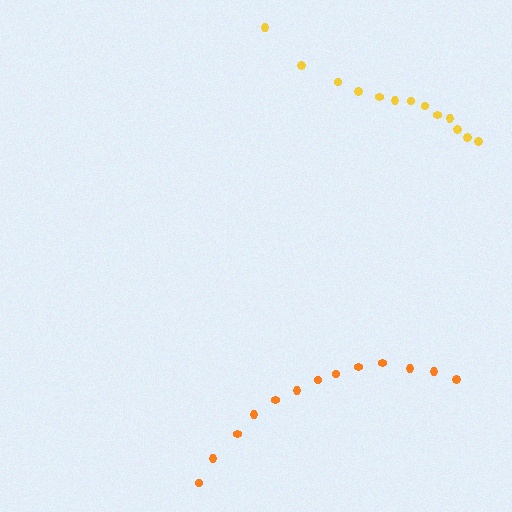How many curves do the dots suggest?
There are 2 distinct paths.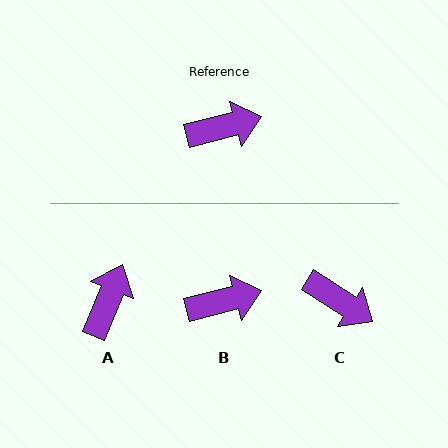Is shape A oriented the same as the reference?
No, it is off by about 53 degrees.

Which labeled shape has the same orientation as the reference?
B.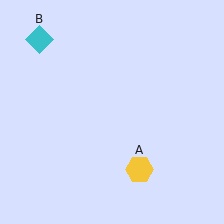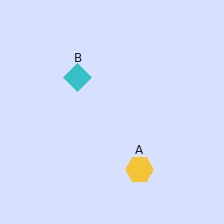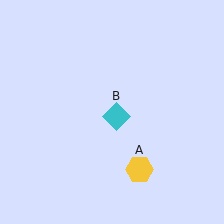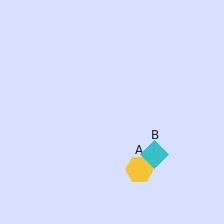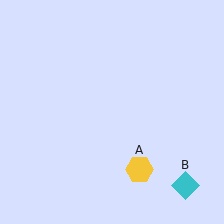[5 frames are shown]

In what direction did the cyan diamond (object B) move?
The cyan diamond (object B) moved down and to the right.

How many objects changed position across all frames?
1 object changed position: cyan diamond (object B).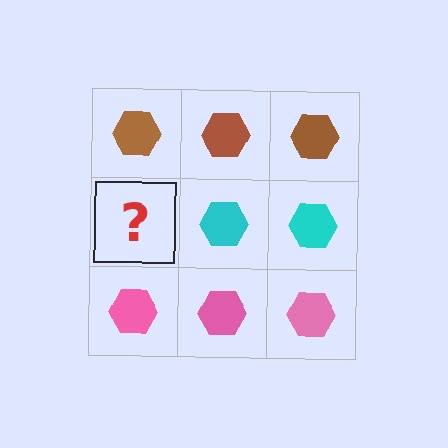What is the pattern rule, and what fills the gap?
The rule is that each row has a consistent color. The gap should be filled with a cyan hexagon.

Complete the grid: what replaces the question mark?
The question mark should be replaced with a cyan hexagon.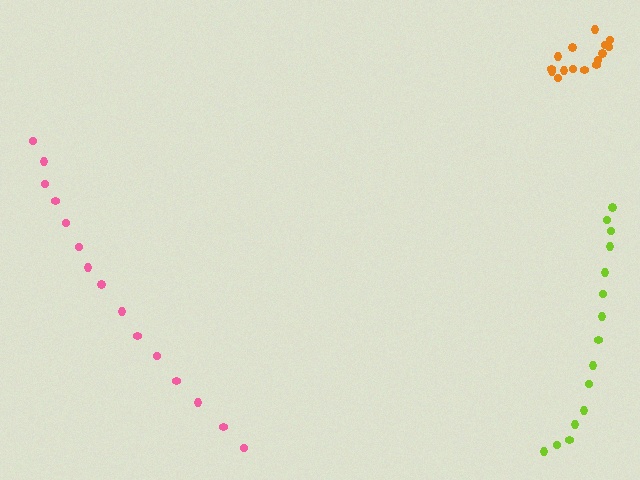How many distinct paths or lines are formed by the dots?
There are 3 distinct paths.